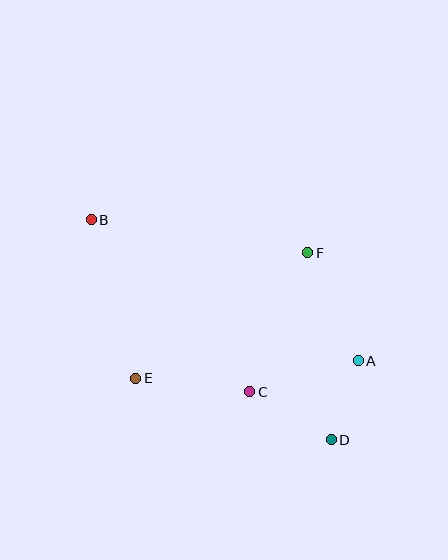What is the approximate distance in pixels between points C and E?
The distance between C and E is approximately 115 pixels.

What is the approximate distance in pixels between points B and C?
The distance between B and C is approximately 234 pixels.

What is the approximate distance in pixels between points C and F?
The distance between C and F is approximately 150 pixels.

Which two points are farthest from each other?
Points B and D are farthest from each other.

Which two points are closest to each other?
Points A and D are closest to each other.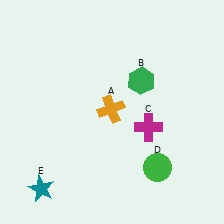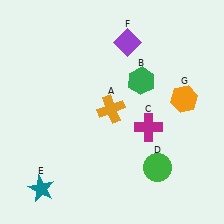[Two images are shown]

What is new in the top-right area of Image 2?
A purple diamond (F) was added in the top-right area of Image 2.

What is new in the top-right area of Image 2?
An orange hexagon (G) was added in the top-right area of Image 2.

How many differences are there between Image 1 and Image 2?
There are 2 differences between the two images.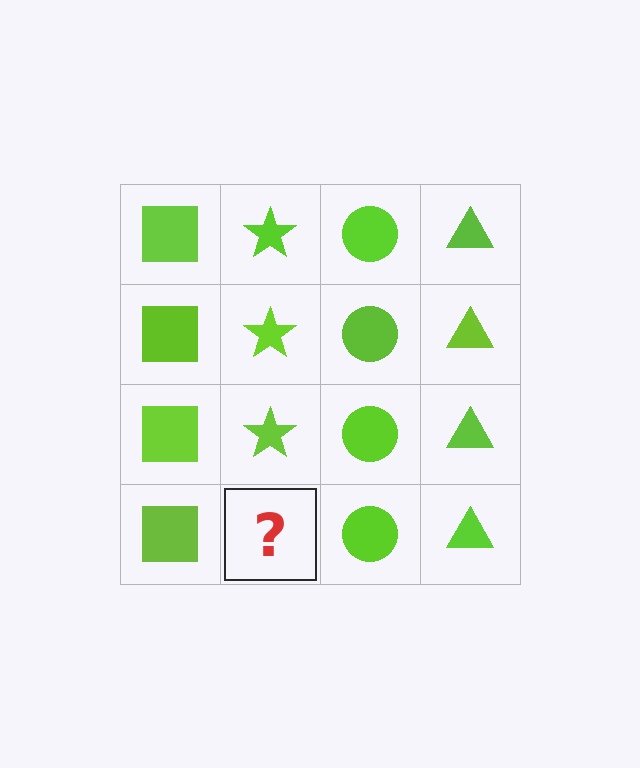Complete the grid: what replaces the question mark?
The question mark should be replaced with a lime star.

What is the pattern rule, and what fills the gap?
The rule is that each column has a consistent shape. The gap should be filled with a lime star.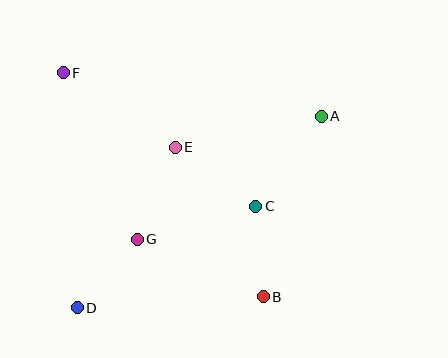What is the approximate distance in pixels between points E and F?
The distance between E and F is approximately 135 pixels.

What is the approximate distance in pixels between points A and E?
The distance between A and E is approximately 149 pixels.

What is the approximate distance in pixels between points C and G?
The distance between C and G is approximately 123 pixels.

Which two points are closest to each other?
Points B and C are closest to each other.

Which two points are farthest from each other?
Points A and D are farthest from each other.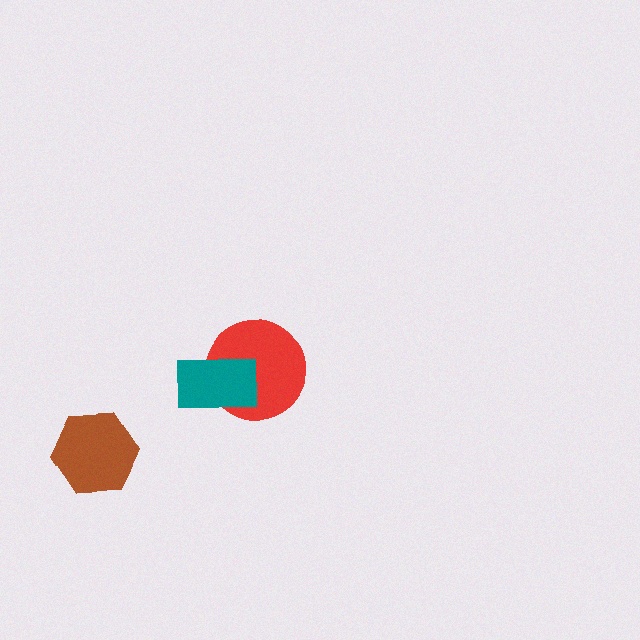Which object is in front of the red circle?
The teal rectangle is in front of the red circle.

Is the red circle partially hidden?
Yes, it is partially covered by another shape.